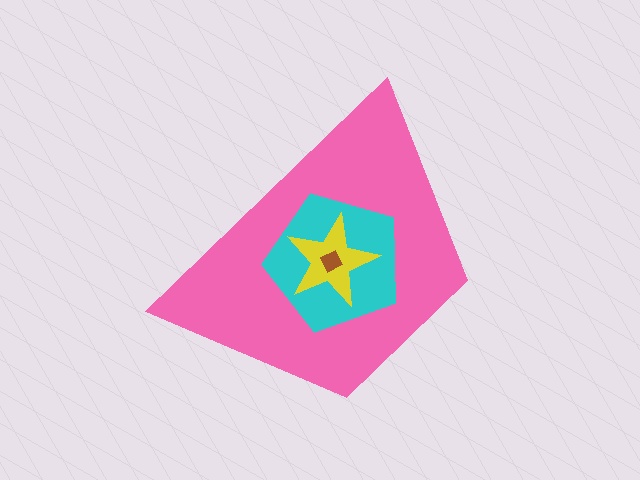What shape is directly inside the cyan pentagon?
The yellow star.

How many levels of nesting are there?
4.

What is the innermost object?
The brown square.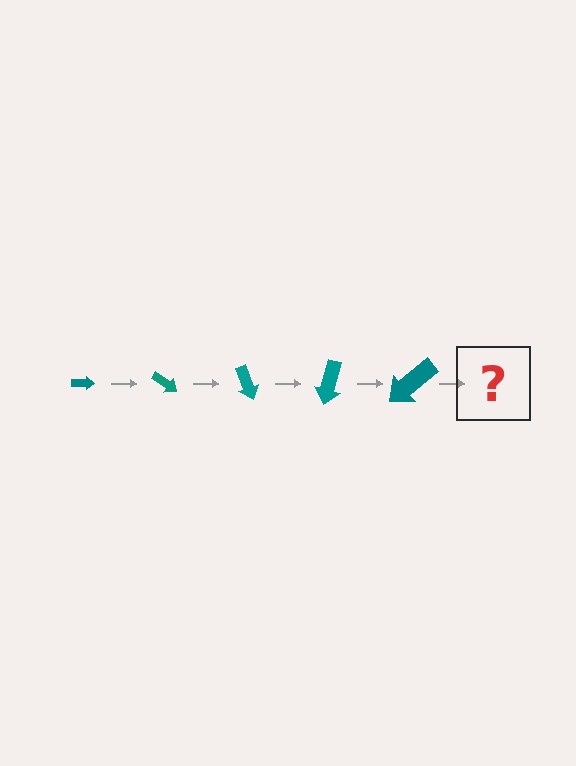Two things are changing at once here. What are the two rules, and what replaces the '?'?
The two rules are that the arrow grows larger each step and it rotates 35 degrees each step. The '?' should be an arrow, larger than the previous one and rotated 175 degrees from the start.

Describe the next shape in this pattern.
It should be an arrow, larger than the previous one and rotated 175 degrees from the start.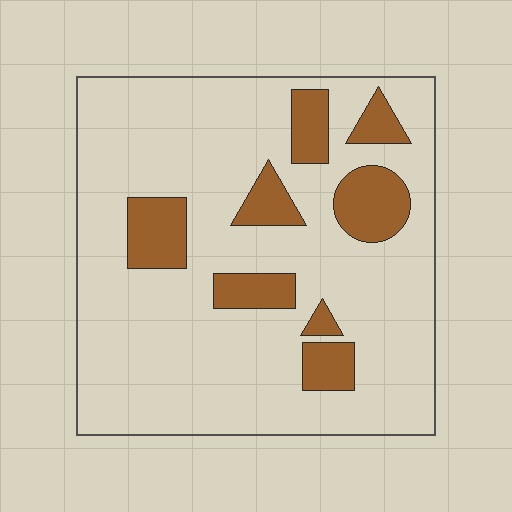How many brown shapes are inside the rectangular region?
8.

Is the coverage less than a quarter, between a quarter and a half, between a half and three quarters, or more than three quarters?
Less than a quarter.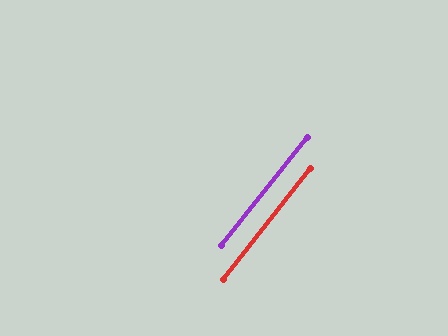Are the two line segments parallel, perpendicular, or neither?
Parallel — their directions differ by only 0.0°.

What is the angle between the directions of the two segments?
Approximately 0 degrees.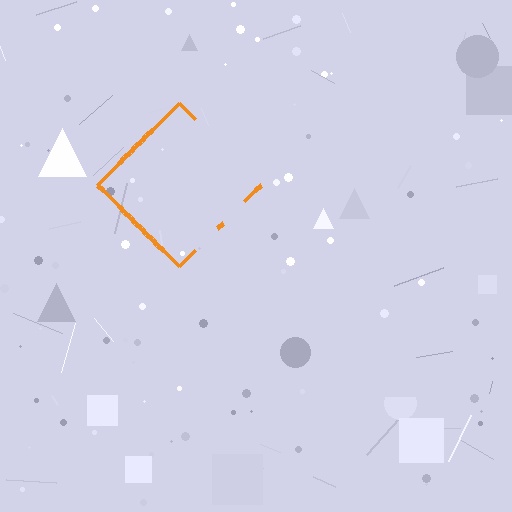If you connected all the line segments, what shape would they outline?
They would outline a diamond.